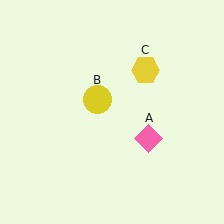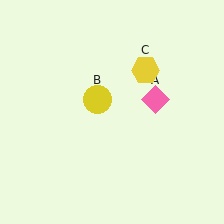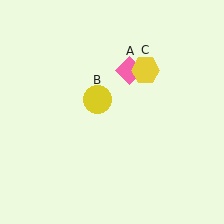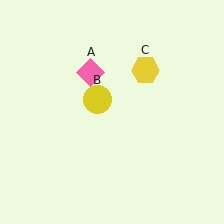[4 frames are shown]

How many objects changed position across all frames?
1 object changed position: pink diamond (object A).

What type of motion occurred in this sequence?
The pink diamond (object A) rotated counterclockwise around the center of the scene.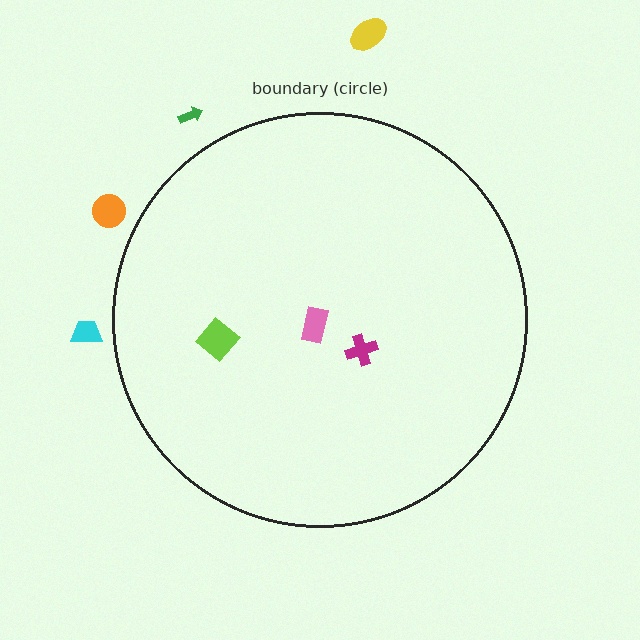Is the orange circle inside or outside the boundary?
Outside.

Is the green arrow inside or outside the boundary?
Outside.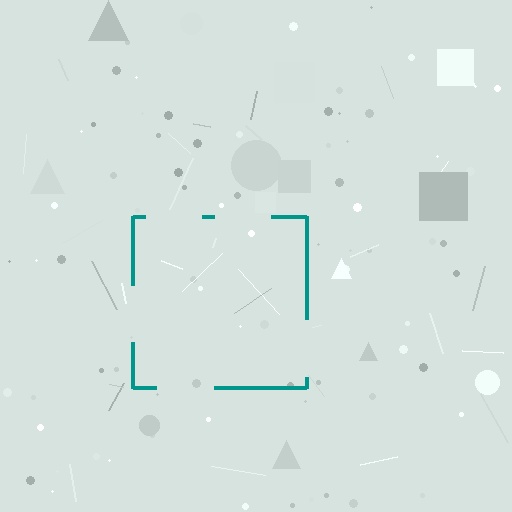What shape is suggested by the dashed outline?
The dashed outline suggests a square.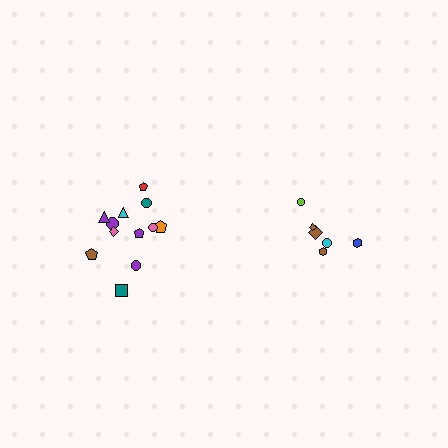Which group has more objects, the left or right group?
The left group.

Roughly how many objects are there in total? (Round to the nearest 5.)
Roughly 20 objects in total.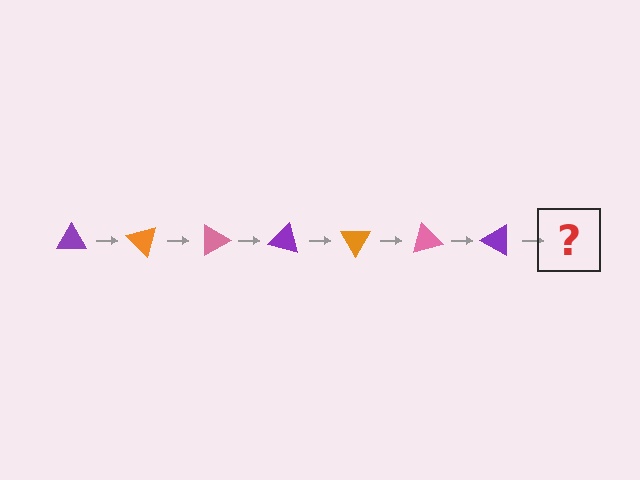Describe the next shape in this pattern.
It should be an orange triangle, rotated 315 degrees from the start.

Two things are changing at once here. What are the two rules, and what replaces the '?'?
The two rules are that it rotates 45 degrees each step and the color cycles through purple, orange, and pink. The '?' should be an orange triangle, rotated 315 degrees from the start.